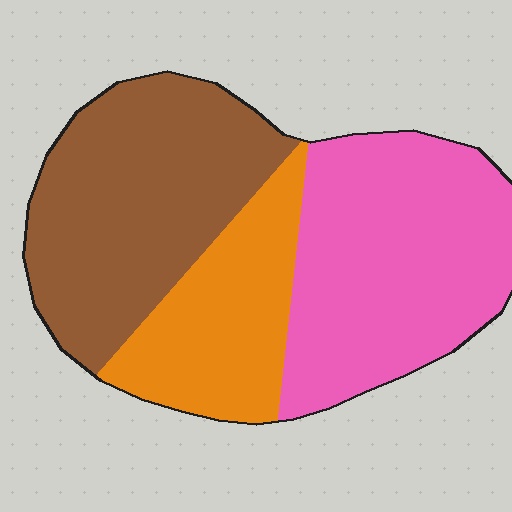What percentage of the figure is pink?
Pink covers 40% of the figure.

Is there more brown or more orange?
Brown.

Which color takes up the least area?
Orange, at roughly 25%.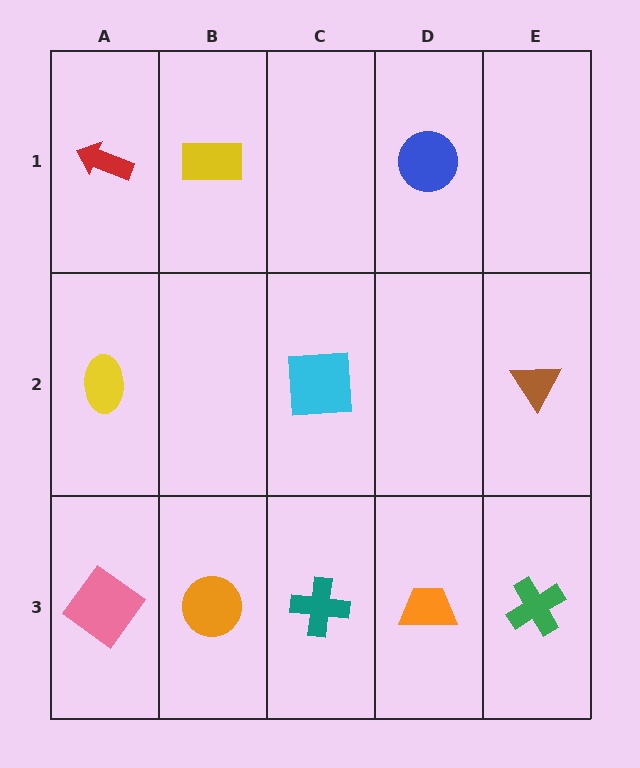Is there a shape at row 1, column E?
No, that cell is empty.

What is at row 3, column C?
A teal cross.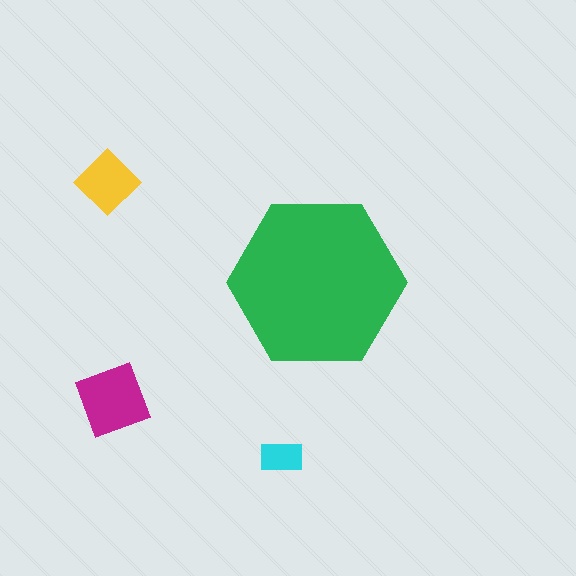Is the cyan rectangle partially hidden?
No, the cyan rectangle is fully visible.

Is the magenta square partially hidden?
No, the magenta square is fully visible.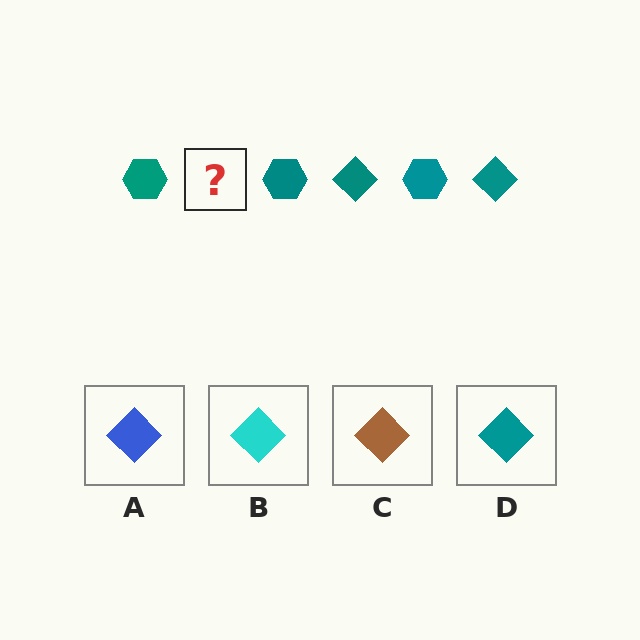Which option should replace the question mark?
Option D.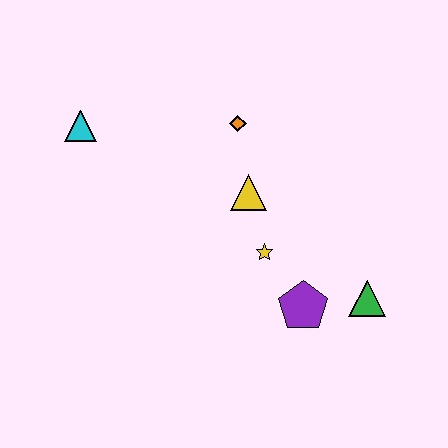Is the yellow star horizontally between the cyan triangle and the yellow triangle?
No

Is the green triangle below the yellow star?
Yes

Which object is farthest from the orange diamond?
The green triangle is farthest from the orange diamond.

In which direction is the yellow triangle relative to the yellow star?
The yellow triangle is above the yellow star.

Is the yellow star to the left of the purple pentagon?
Yes